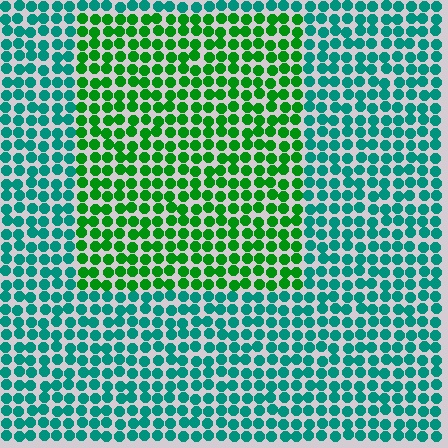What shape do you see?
I see a rectangle.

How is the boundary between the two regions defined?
The boundary is defined purely by a slight shift in hue (about 46 degrees). Spacing, size, and orientation are identical on both sides.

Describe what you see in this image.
The image is filled with small teal elements in a uniform arrangement. A rectangle-shaped region is visible where the elements are tinted to a slightly different hue, forming a subtle color boundary.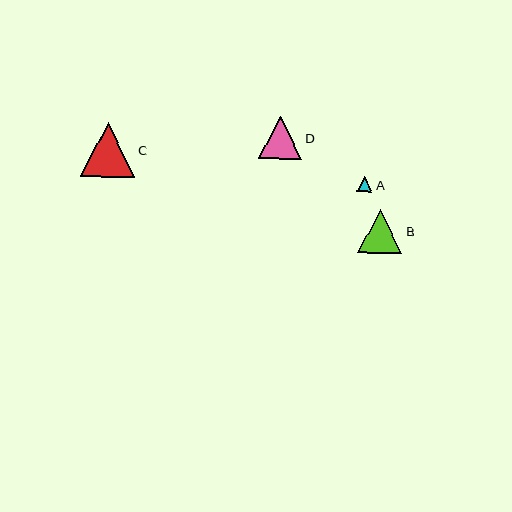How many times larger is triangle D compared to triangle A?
Triangle D is approximately 2.8 times the size of triangle A.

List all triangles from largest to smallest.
From largest to smallest: C, B, D, A.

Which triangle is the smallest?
Triangle A is the smallest with a size of approximately 15 pixels.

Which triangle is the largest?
Triangle C is the largest with a size of approximately 54 pixels.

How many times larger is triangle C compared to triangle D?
Triangle C is approximately 1.3 times the size of triangle D.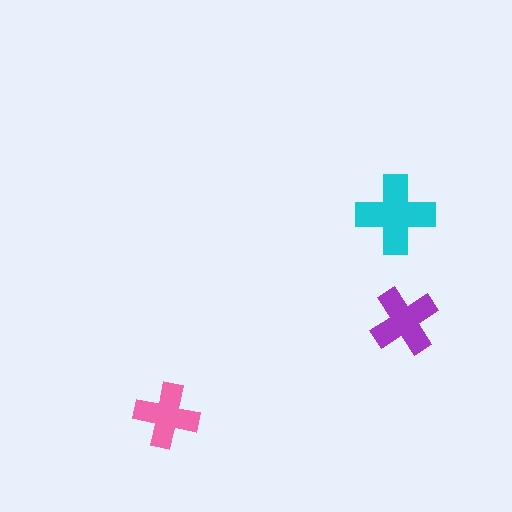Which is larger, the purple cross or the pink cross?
The purple one.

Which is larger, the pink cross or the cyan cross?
The cyan one.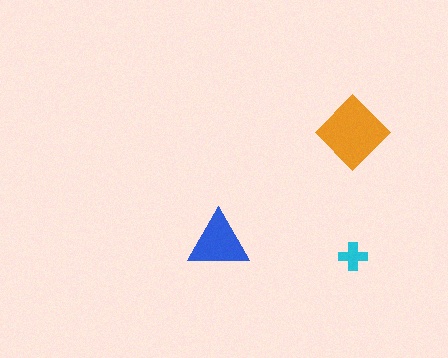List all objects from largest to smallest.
The orange diamond, the blue triangle, the cyan cross.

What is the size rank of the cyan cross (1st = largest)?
3rd.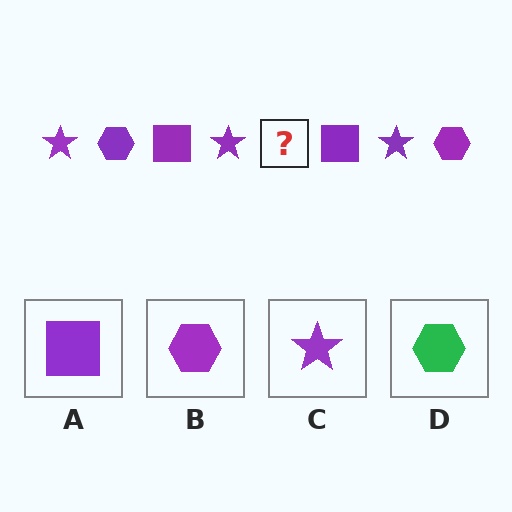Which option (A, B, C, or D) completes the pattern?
B.